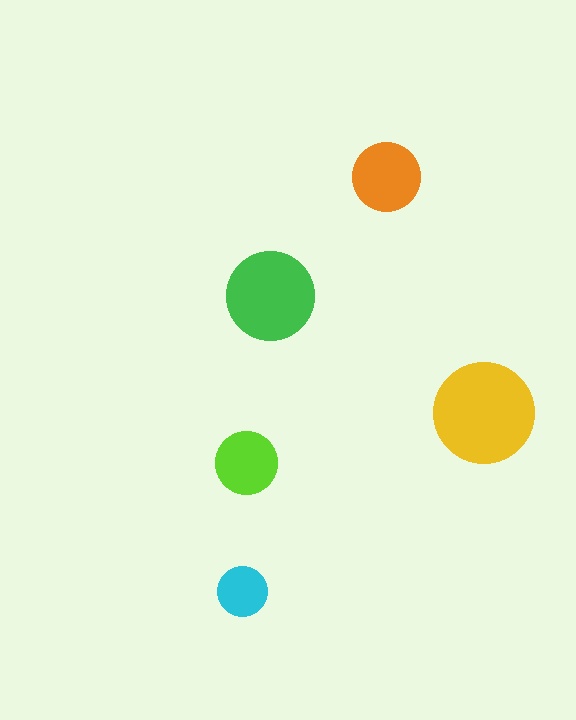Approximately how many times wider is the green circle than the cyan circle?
About 2 times wider.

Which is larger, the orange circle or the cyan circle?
The orange one.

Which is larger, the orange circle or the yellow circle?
The yellow one.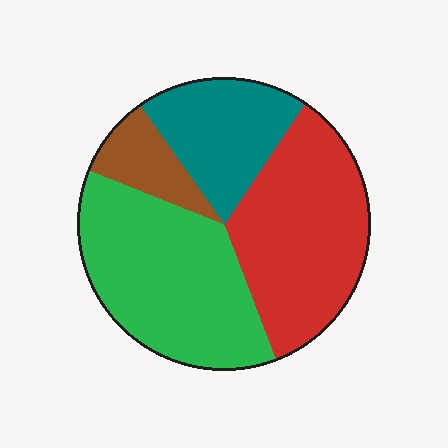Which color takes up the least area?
Brown, at roughly 10%.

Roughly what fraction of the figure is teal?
Teal takes up about one fifth (1/5) of the figure.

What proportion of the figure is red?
Red takes up between a third and a half of the figure.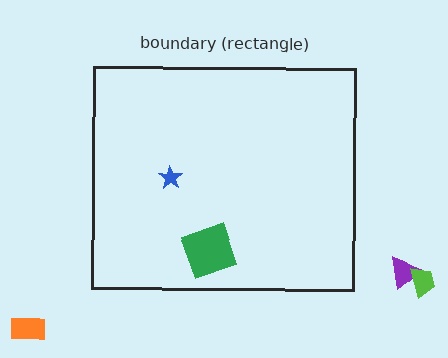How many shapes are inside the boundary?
2 inside, 3 outside.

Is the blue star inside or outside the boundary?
Inside.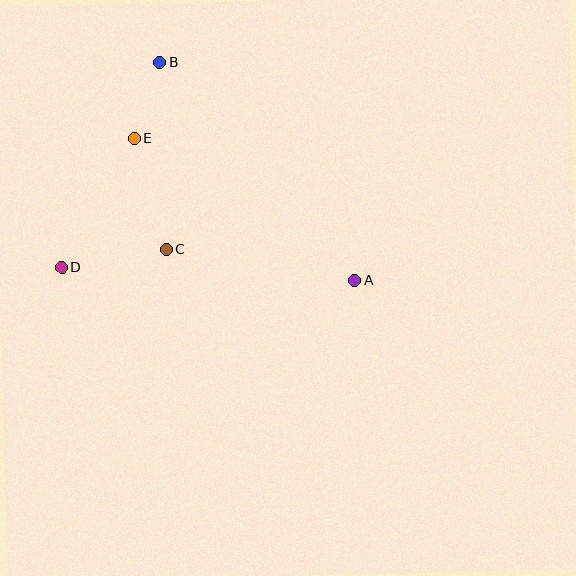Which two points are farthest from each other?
Points A and D are farthest from each other.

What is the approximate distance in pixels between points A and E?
The distance between A and E is approximately 262 pixels.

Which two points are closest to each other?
Points B and E are closest to each other.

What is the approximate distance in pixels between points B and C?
The distance between B and C is approximately 187 pixels.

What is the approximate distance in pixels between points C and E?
The distance between C and E is approximately 116 pixels.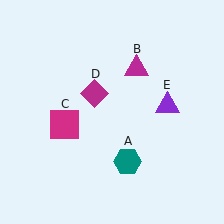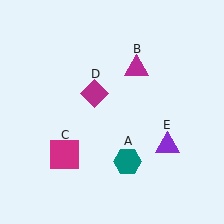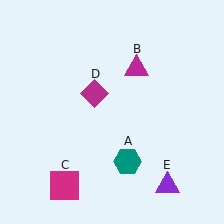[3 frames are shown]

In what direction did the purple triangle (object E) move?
The purple triangle (object E) moved down.